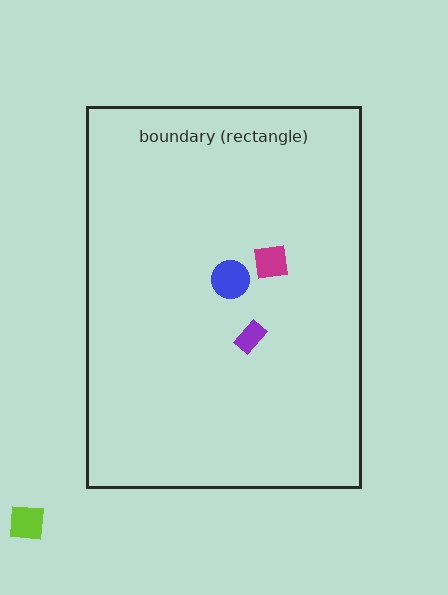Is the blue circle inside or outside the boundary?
Inside.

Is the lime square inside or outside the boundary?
Outside.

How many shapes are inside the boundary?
3 inside, 1 outside.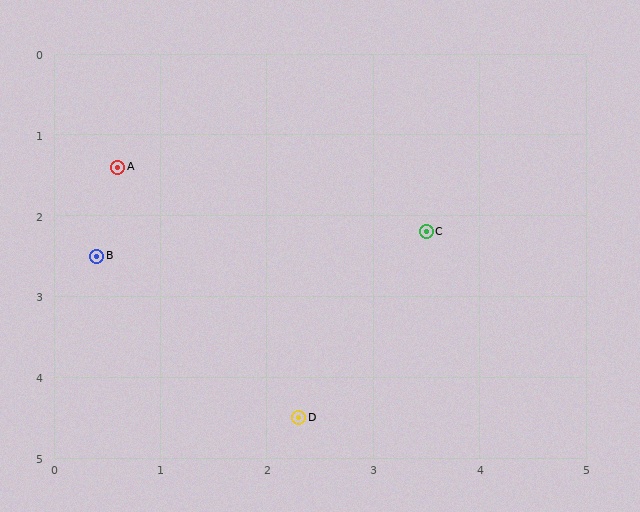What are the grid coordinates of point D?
Point D is at approximately (2.3, 4.5).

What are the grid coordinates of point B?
Point B is at approximately (0.4, 2.5).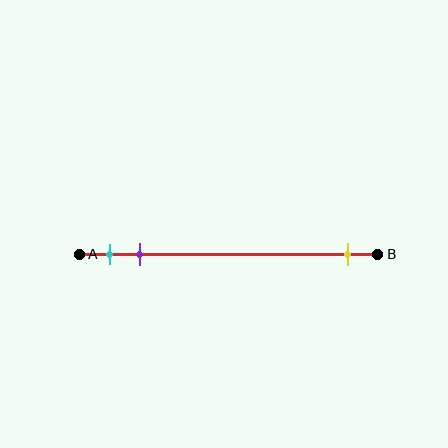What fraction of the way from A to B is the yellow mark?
The yellow mark is approximately 90% (0.9) of the way from A to B.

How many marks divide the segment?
There are 3 marks dividing the segment.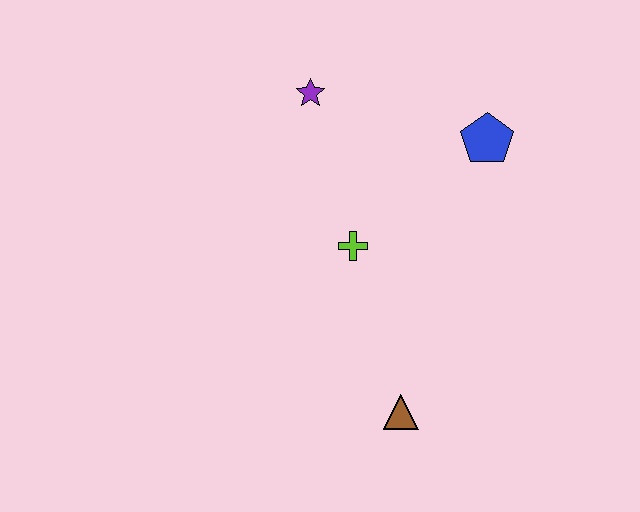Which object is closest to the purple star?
The lime cross is closest to the purple star.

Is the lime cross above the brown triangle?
Yes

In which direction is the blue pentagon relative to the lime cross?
The blue pentagon is to the right of the lime cross.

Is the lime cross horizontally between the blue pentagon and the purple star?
Yes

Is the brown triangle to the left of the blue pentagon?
Yes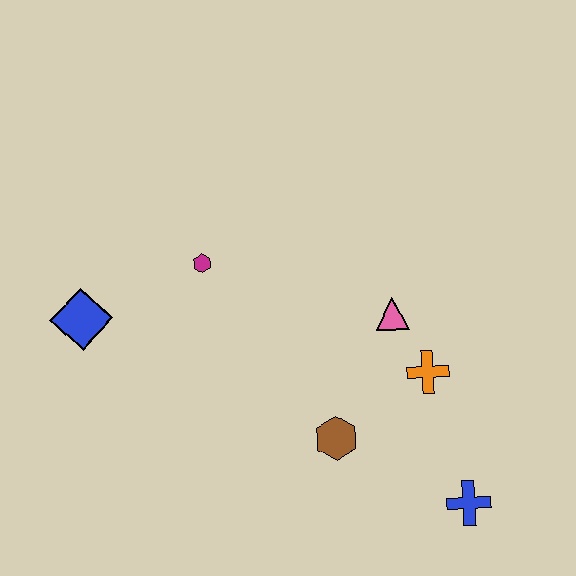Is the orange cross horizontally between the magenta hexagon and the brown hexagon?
No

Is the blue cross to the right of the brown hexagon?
Yes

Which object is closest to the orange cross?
The pink triangle is closest to the orange cross.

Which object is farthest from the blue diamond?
The blue cross is farthest from the blue diamond.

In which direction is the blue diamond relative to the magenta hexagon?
The blue diamond is to the left of the magenta hexagon.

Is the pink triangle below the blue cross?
No